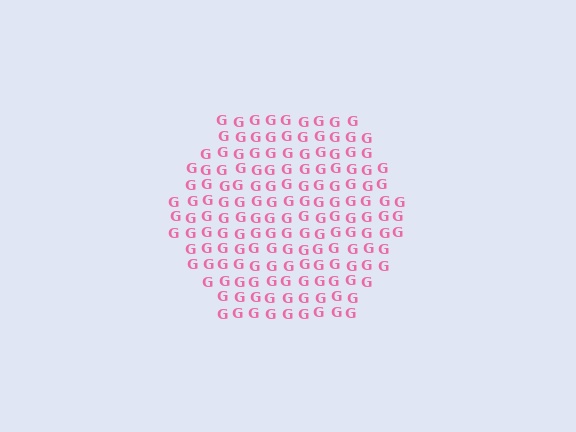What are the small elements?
The small elements are letter G's.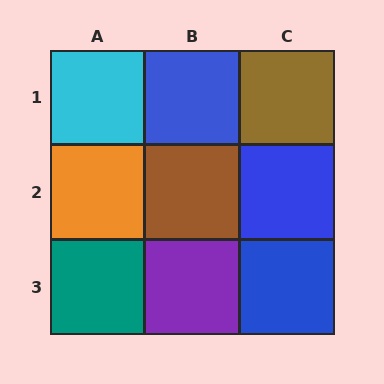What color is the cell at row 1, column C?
Brown.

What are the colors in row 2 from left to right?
Orange, brown, blue.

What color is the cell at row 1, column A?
Cyan.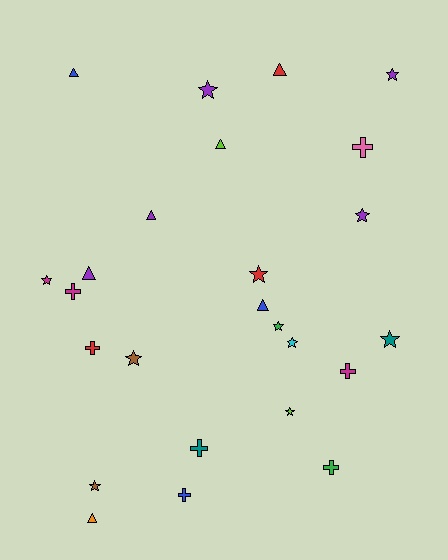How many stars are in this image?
There are 11 stars.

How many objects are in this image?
There are 25 objects.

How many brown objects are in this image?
There are 2 brown objects.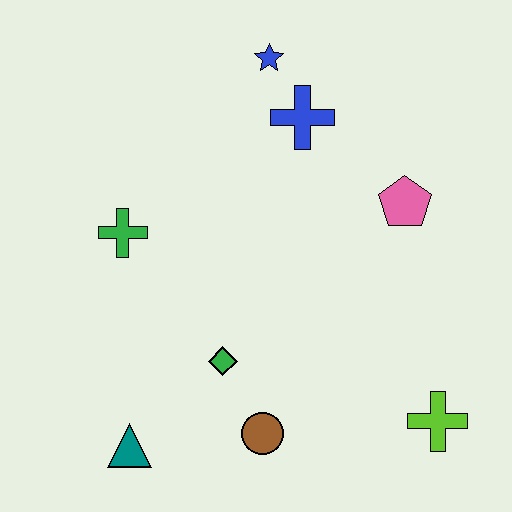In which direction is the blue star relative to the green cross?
The blue star is above the green cross.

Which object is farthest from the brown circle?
The blue star is farthest from the brown circle.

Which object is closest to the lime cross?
The brown circle is closest to the lime cross.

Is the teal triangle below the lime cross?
Yes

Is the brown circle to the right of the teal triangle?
Yes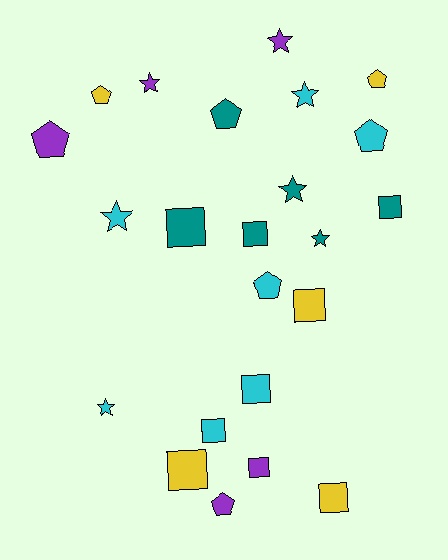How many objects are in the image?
There are 23 objects.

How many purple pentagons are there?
There are 2 purple pentagons.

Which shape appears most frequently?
Square, with 9 objects.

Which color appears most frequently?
Cyan, with 7 objects.